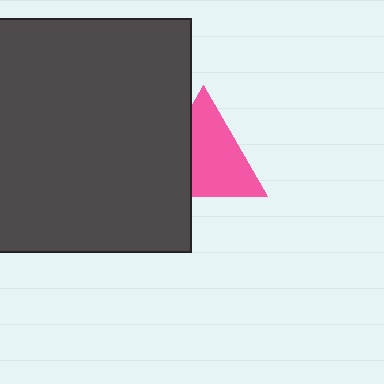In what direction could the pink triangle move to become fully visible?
The pink triangle could move right. That would shift it out from behind the dark gray square entirely.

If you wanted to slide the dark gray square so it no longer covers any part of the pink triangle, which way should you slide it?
Slide it left — that is the most direct way to separate the two shapes.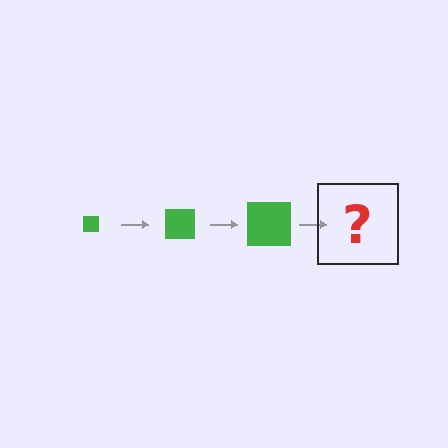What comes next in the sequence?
The next element should be a green square, larger than the previous one.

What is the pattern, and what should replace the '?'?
The pattern is that the square gets progressively larger each step. The '?' should be a green square, larger than the previous one.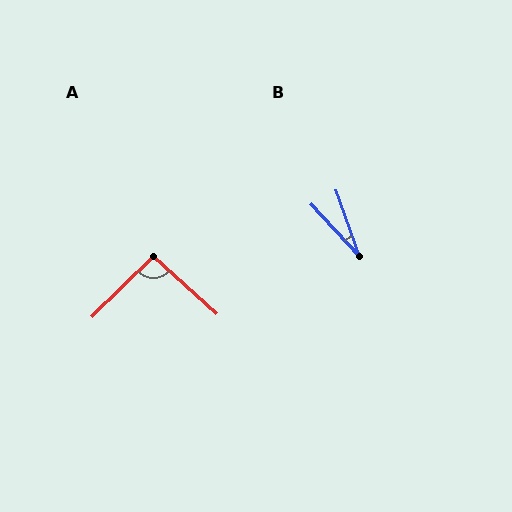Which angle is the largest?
A, at approximately 93 degrees.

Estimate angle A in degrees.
Approximately 93 degrees.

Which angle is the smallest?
B, at approximately 23 degrees.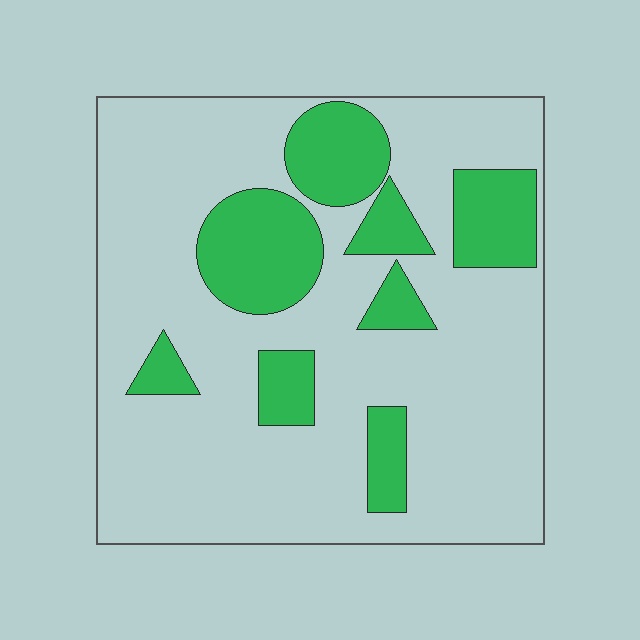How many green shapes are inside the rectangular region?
8.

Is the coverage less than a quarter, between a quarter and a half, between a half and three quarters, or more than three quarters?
Less than a quarter.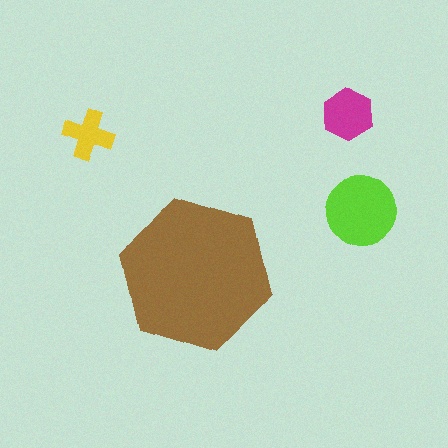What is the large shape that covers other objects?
A brown hexagon.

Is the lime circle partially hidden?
No, the lime circle is fully visible.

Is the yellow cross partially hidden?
No, the yellow cross is fully visible.